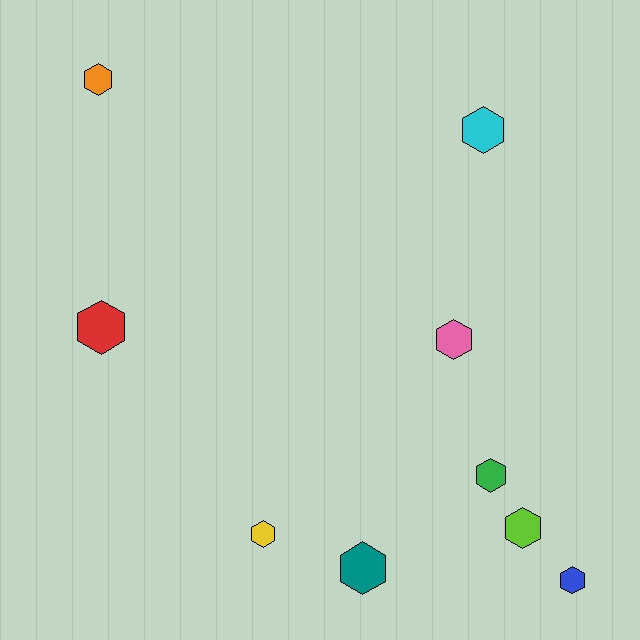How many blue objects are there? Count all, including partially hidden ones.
There is 1 blue object.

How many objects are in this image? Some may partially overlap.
There are 9 objects.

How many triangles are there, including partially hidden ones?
There are no triangles.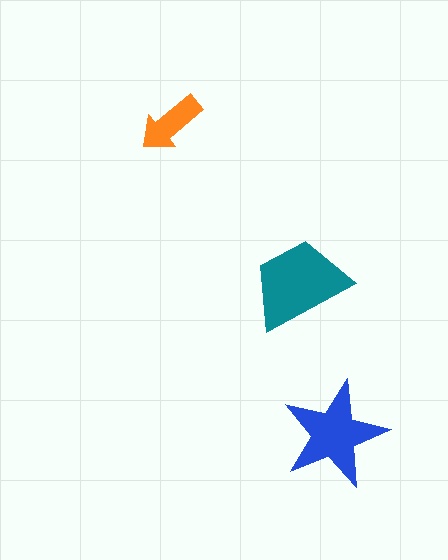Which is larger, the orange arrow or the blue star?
The blue star.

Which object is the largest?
The teal trapezoid.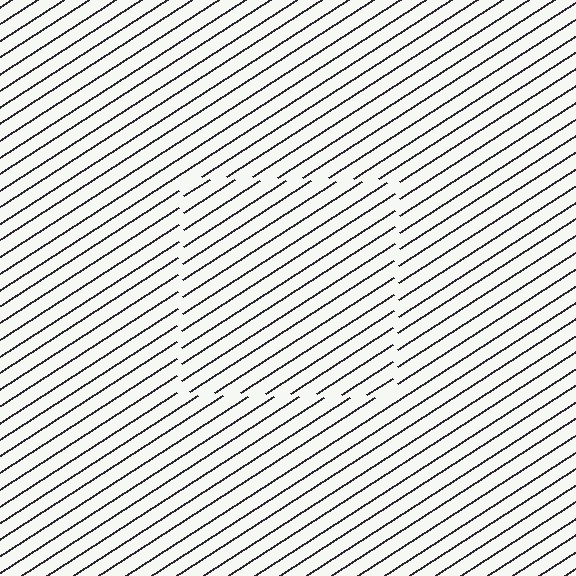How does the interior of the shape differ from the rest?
The interior of the shape contains the same grating, shifted by half a period — the contour is defined by the phase discontinuity where line-ends from the inner and outer gratings abut.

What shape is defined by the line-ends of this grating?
An illusory square. The interior of the shape contains the same grating, shifted by half a period — the contour is defined by the phase discontinuity where line-ends from the inner and outer gratings abut.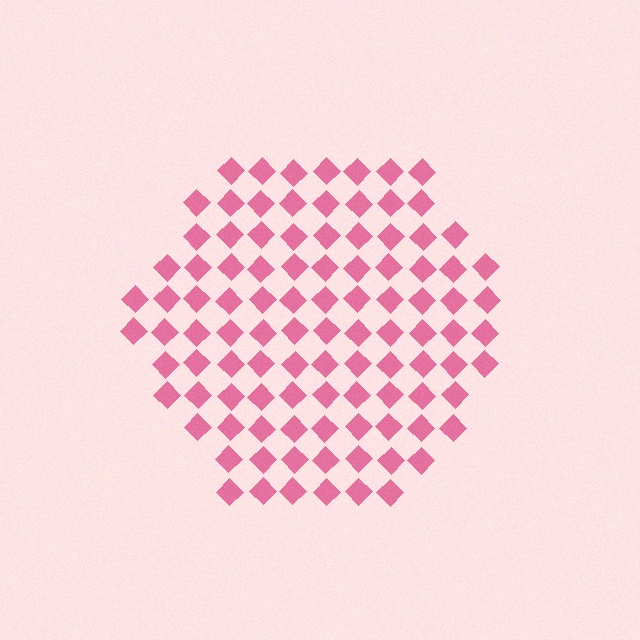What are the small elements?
The small elements are diamonds.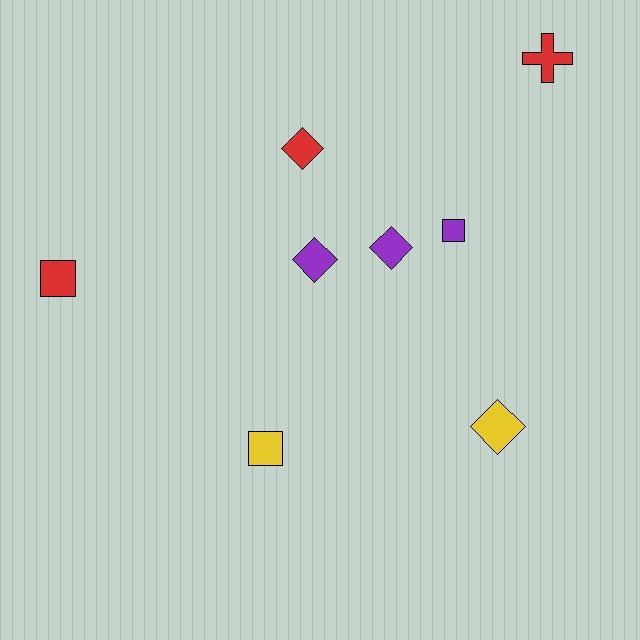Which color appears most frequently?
Red, with 3 objects.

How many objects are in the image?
There are 8 objects.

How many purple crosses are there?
There are no purple crosses.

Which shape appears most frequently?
Diamond, with 4 objects.